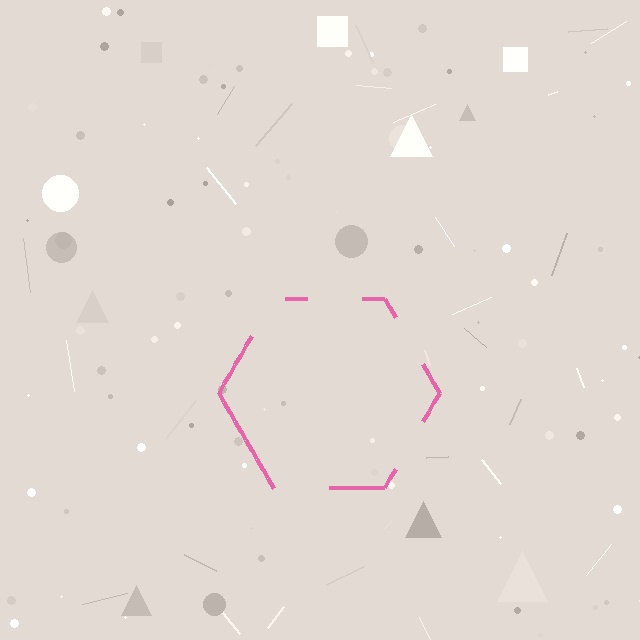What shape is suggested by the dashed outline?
The dashed outline suggests a hexagon.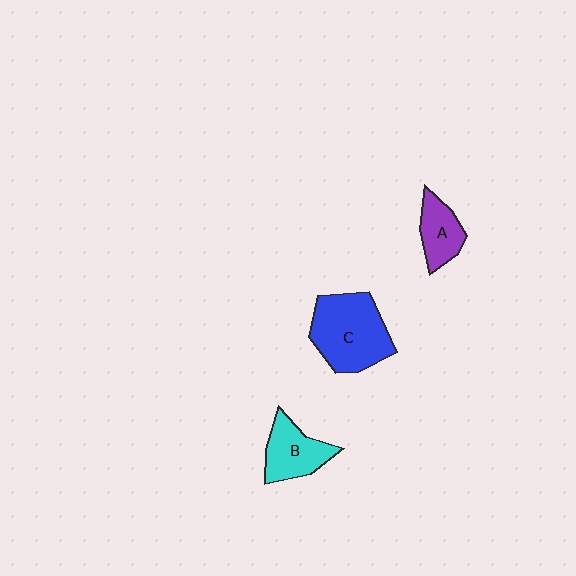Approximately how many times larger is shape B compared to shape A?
Approximately 1.3 times.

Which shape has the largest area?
Shape C (blue).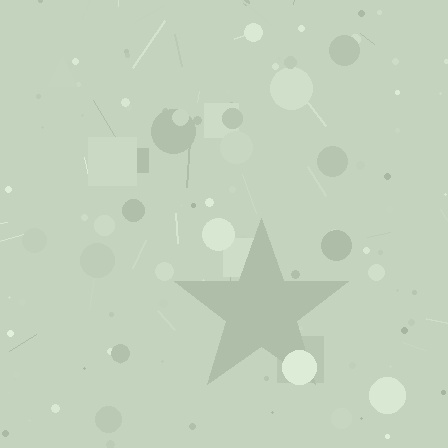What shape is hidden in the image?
A star is hidden in the image.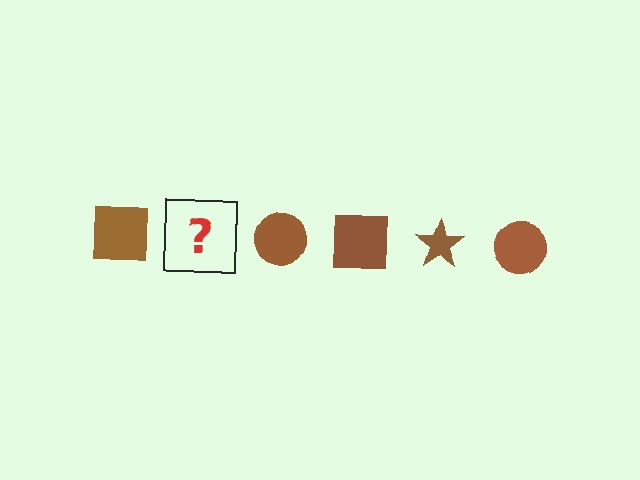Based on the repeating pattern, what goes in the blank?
The blank should be a brown star.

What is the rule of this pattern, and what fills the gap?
The rule is that the pattern cycles through square, star, circle shapes in brown. The gap should be filled with a brown star.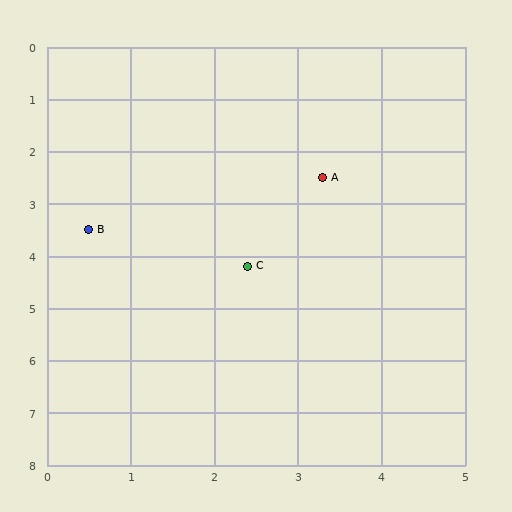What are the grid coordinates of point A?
Point A is at approximately (3.3, 2.5).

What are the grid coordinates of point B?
Point B is at approximately (0.5, 3.5).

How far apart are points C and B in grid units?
Points C and B are about 2.0 grid units apart.